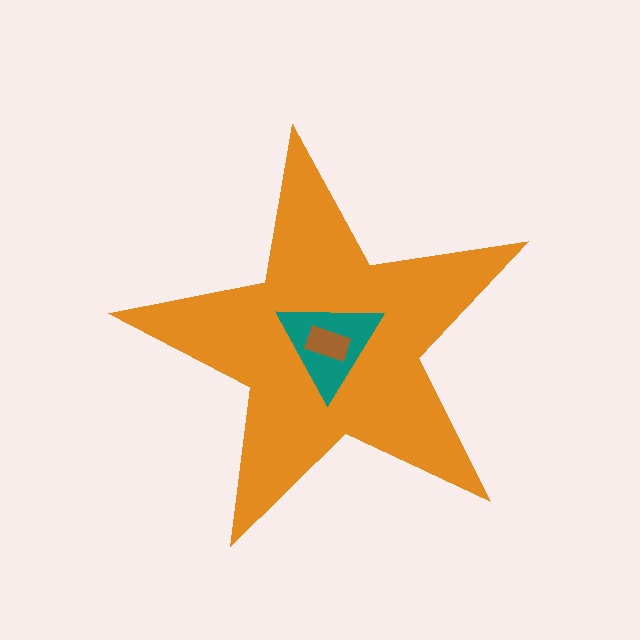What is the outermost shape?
The orange star.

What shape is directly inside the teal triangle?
The brown rectangle.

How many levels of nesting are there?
3.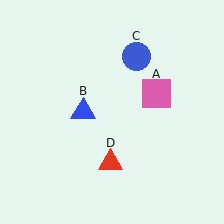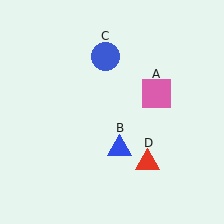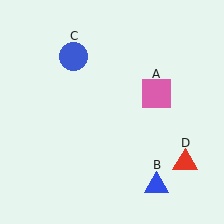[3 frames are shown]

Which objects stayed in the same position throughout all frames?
Pink square (object A) remained stationary.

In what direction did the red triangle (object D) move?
The red triangle (object D) moved right.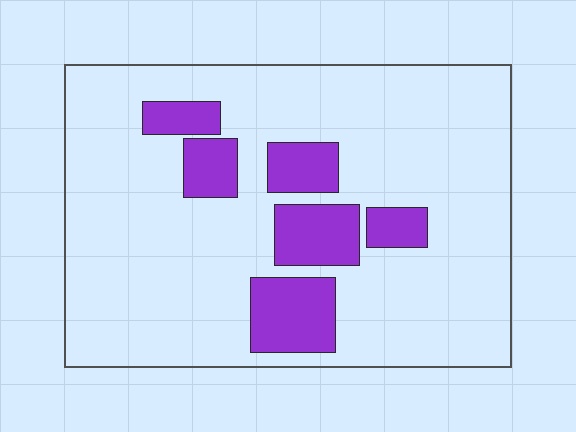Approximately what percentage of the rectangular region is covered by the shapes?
Approximately 20%.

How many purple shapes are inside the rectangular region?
6.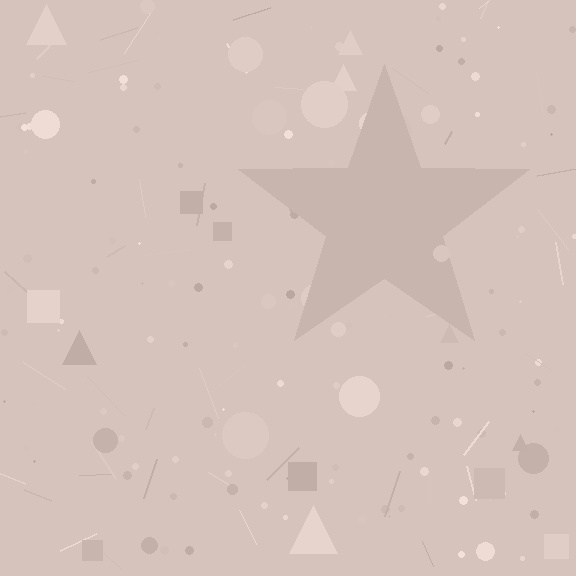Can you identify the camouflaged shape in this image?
The camouflaged shape is a star.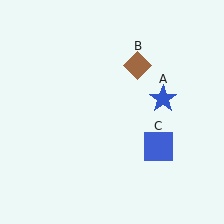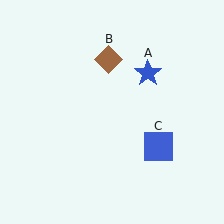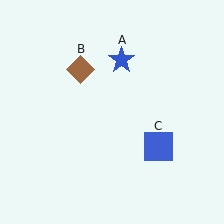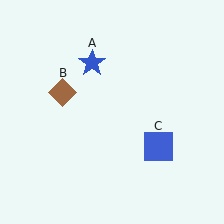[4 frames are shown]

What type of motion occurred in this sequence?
The blue star (object A), brown diamond (object B) rotated counterclockwise around the center of the scene.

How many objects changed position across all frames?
2 objects changed position: blue star (object A), brown diamond (object B).